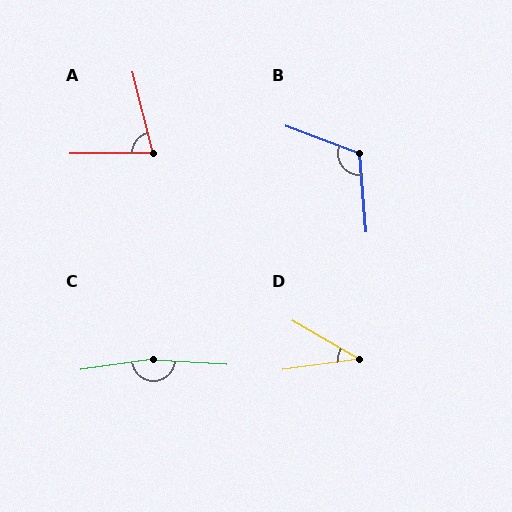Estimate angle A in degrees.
Approximately 76 degrees.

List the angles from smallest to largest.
D (38°), A (76°), B (115°), C (168°).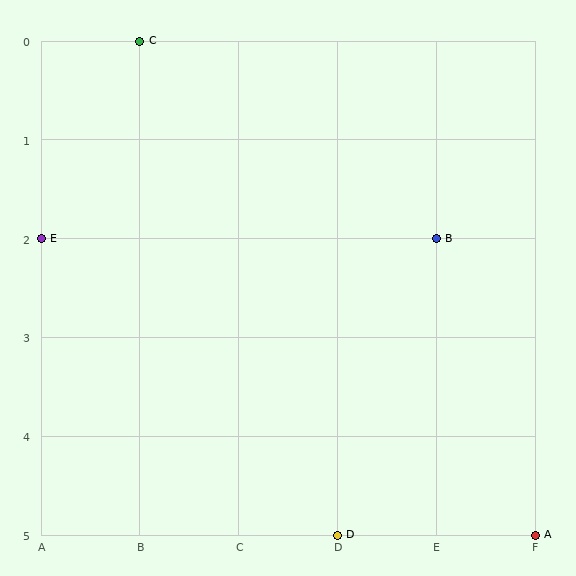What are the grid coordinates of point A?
Point A is at grid coordinates (F, 5).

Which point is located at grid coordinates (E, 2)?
Point B is at (E, 2).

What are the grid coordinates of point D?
Point D is at grid coordinates (D, 5).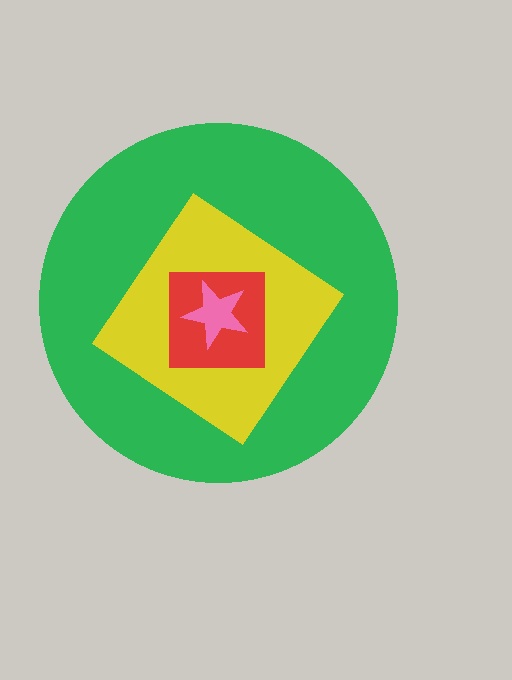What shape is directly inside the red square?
The pink star.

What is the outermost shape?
The green circle.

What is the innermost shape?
The pink star.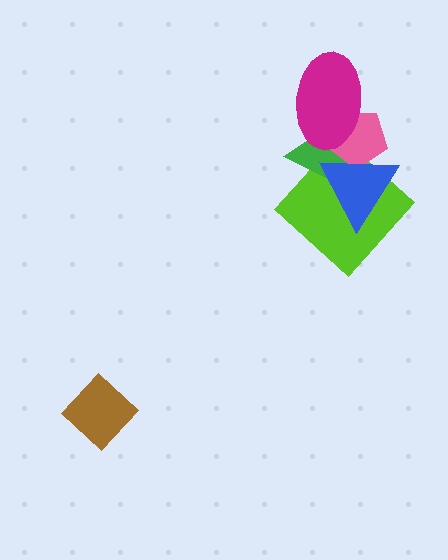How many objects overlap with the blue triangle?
3 objects overlap with the blue triangle.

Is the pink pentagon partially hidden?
Yes, it is partially covered by another shape.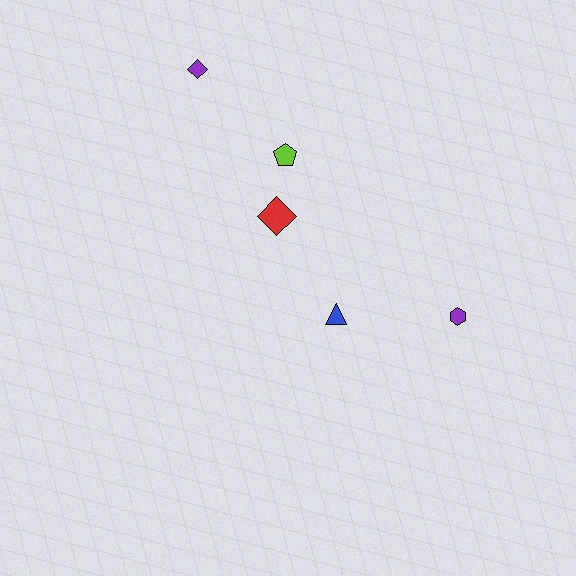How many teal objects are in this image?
There are no teal objects.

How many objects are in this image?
There are 5 objects.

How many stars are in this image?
There are no stars.